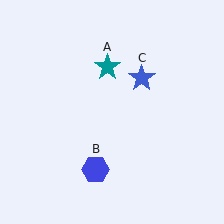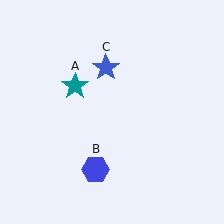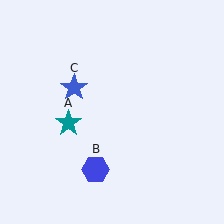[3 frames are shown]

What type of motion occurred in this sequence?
The teal star (object A), blue star (object C) rotated counterclockwise around the center of the scene.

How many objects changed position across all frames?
2 objects changed position: teal star (object A), blue star (object C).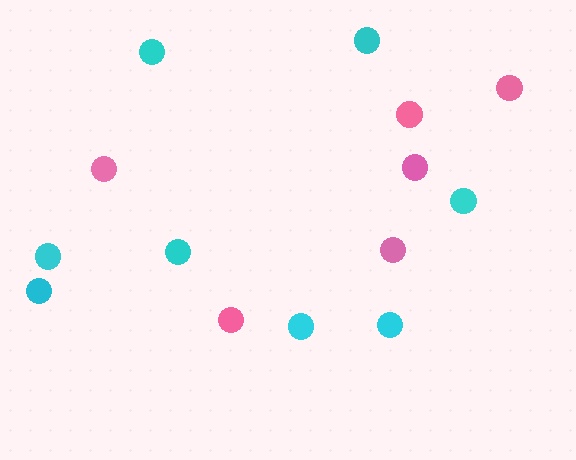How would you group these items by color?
There are 2 groups: one group of cyan circles (8) and one group of pink circles (6).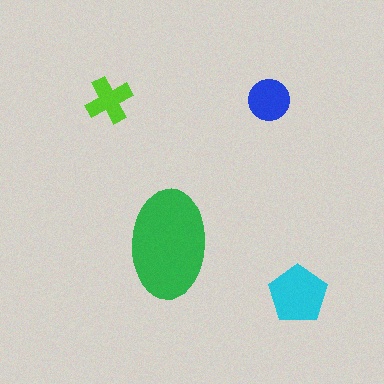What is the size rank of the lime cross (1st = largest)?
4th.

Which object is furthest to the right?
The cyan pentagon is rightmost.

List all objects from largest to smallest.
The green ellipse, the cyan pentagon, the blue circle, the lime cross.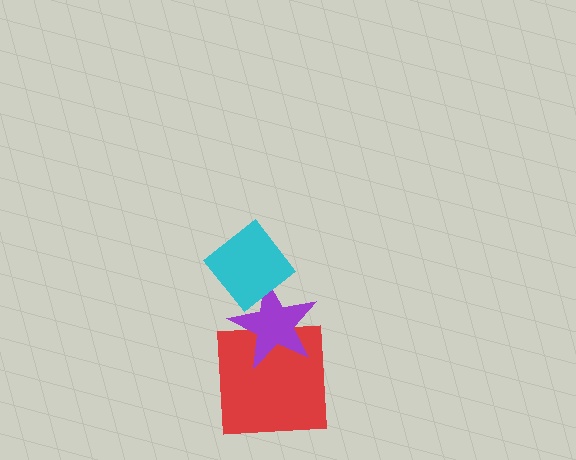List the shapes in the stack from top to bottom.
From top to bottom: the cyan diamond, the purple star, the red square.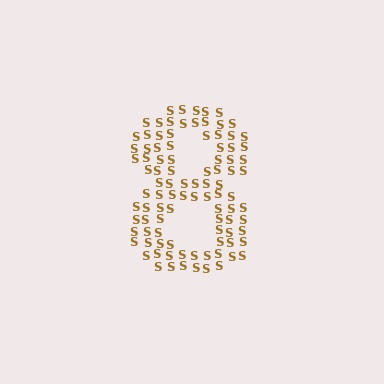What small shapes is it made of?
It is made of small letter S's.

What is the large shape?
The large shape is the digit 8.